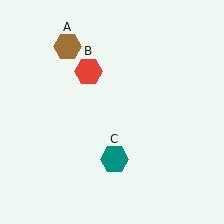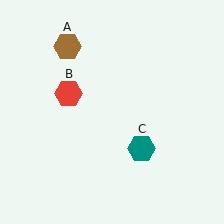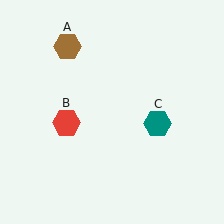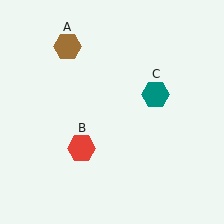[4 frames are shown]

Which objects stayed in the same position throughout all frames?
Brown hexagon (object A) remained stationary.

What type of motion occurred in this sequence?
The red hexagon (object B), teal hexagon (object C) rotated counterclockwise around the center of the scene.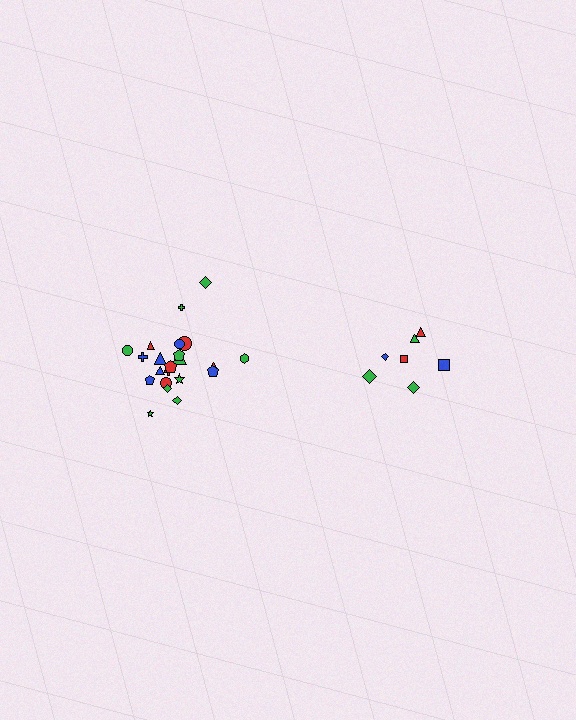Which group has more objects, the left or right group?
The left group.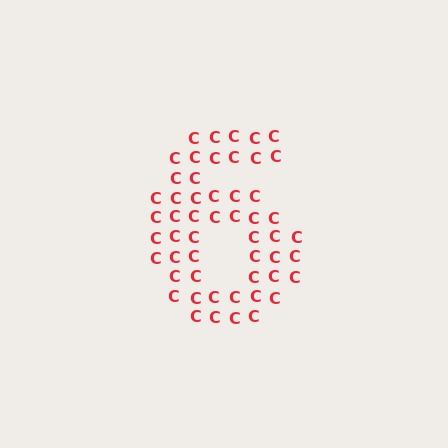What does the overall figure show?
The overall figure shows the digit 6.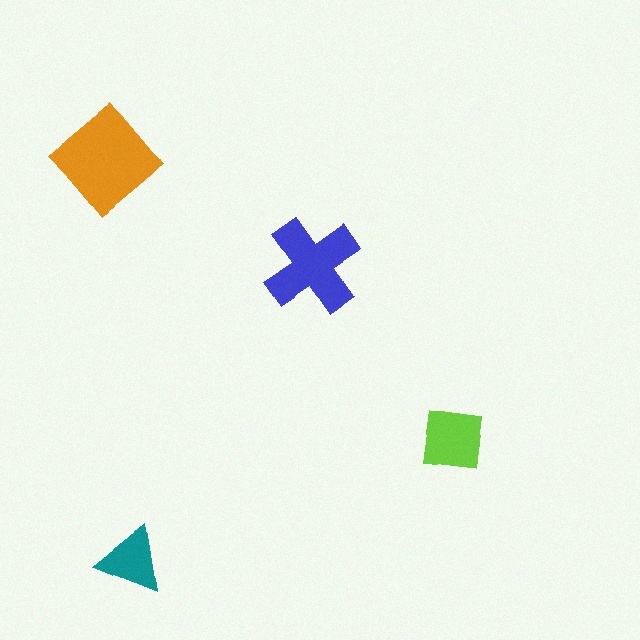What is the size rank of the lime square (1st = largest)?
3rd.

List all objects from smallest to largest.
The teal triangle, the lime square, the blue cross, the orange diamond.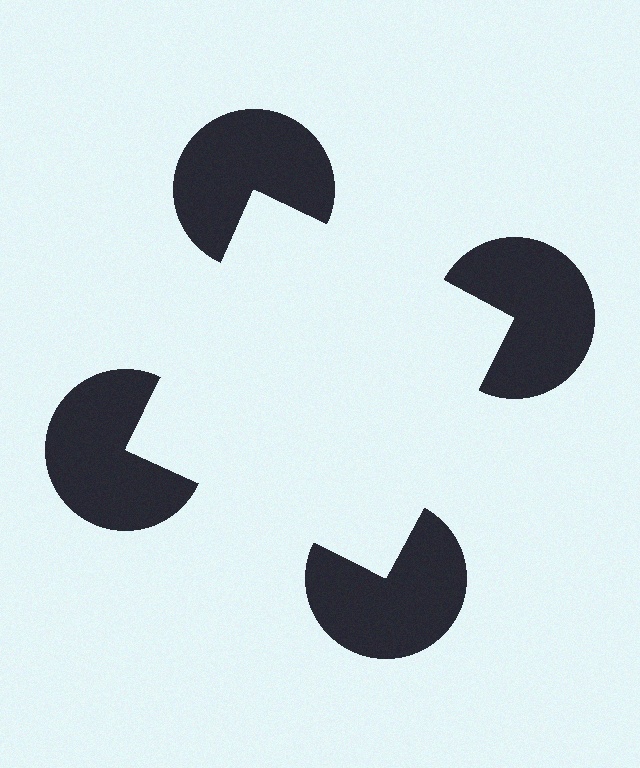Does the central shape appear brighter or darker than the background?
It typically appears slightly brighter than the background, even though no actual brightness change is drawn.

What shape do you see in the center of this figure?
An illusory square — its edges are inferred from the aligned wedge cuts in the pac-man discs, not physically drawn.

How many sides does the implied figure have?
4 sides.